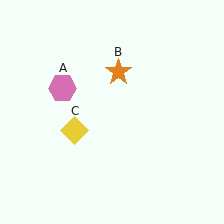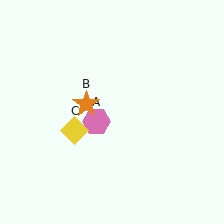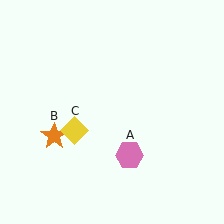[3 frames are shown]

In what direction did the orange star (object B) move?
The orange star (object B) moved down and to the left.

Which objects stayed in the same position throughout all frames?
Yellow diamond (object C) remained stationary.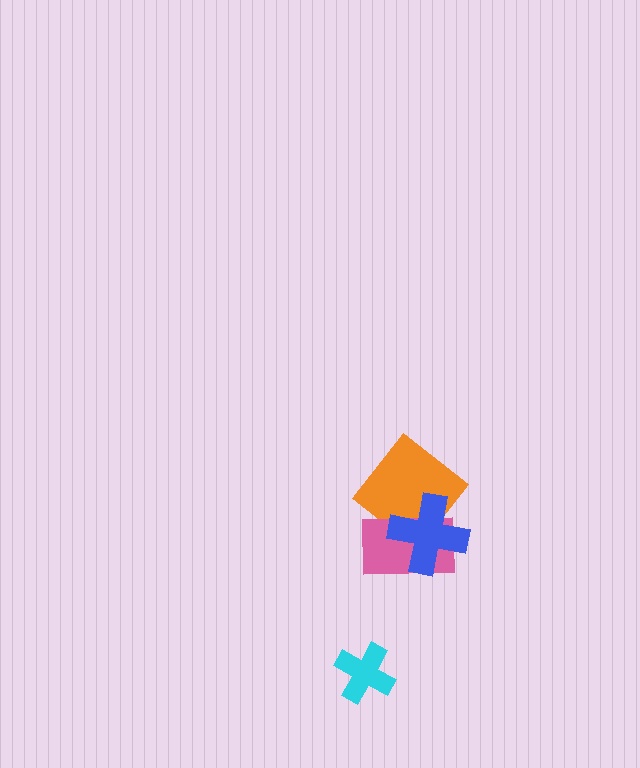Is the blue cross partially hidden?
No, no other shape covers it.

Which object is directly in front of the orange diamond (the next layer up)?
The pink rectangle is directly in front of the orange diamond.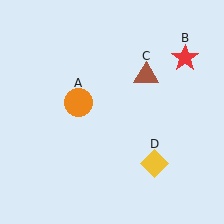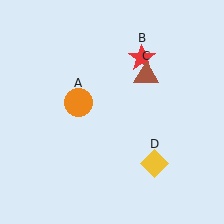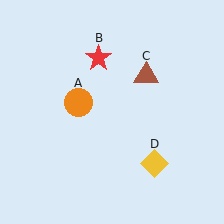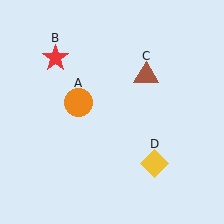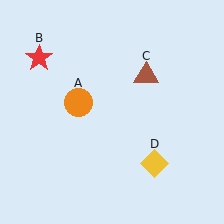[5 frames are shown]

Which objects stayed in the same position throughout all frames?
Orange circle (object A) and brown triangle (object C) and yellow diamond (object D) remained stationary.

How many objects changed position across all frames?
1 object changed position: red star (object B).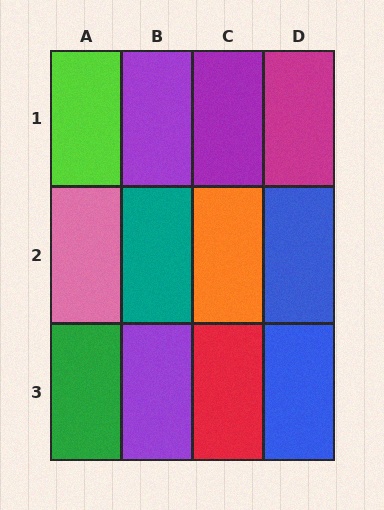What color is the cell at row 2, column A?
Pink.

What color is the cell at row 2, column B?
Teal.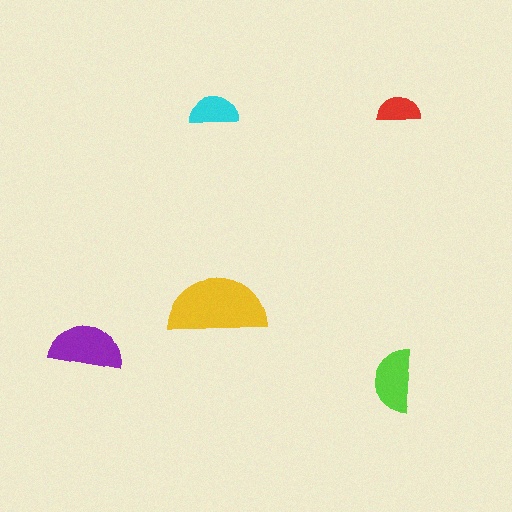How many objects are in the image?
There are 5 objects in the image.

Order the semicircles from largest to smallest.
the yellow one, the purple one, the lime one, the cyan one, the red one.